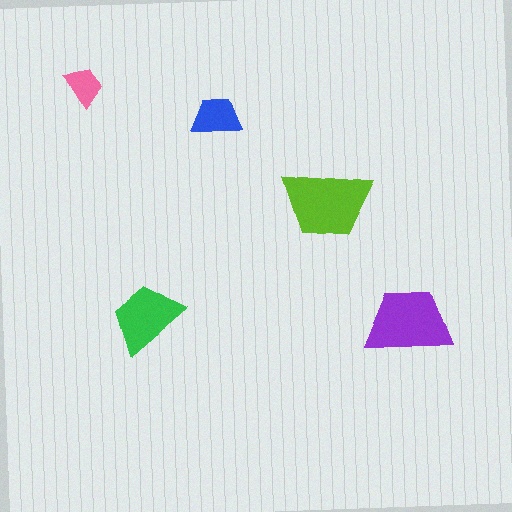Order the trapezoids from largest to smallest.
the lime one, the purple one, the green one, the blue one, the pink one.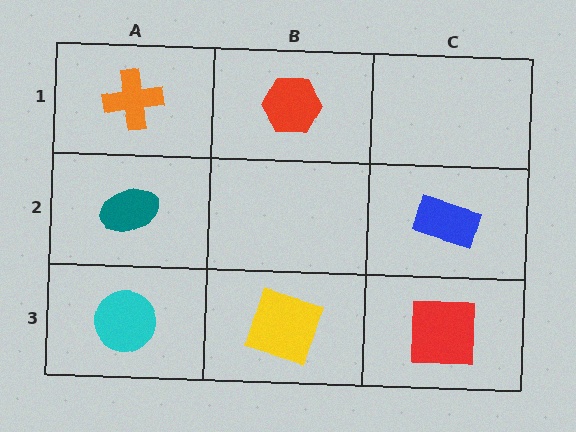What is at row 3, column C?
A red square.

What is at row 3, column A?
A cyan circle.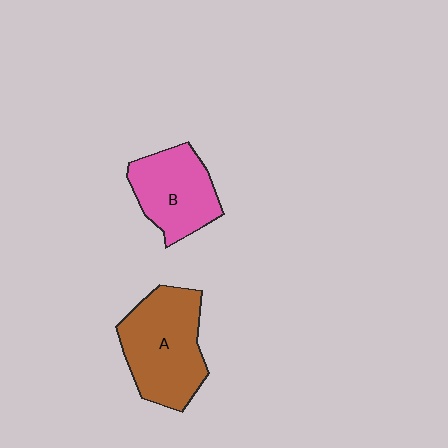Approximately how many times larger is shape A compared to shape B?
Approximately 1.3 times.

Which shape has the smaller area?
Shape B (pink).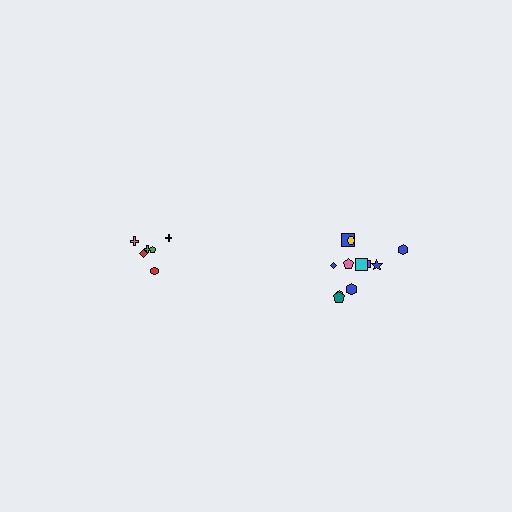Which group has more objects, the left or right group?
The right group.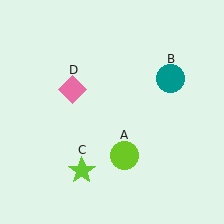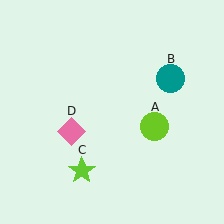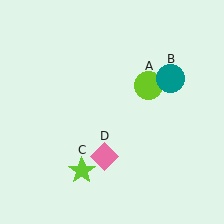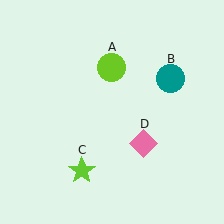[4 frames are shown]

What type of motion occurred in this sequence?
The lime circle (object A), pink diamond (object D) rotated counterclockwise around the center of the scene.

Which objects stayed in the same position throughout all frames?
Teal circle (object B) and lime star (object C) remained stationary.